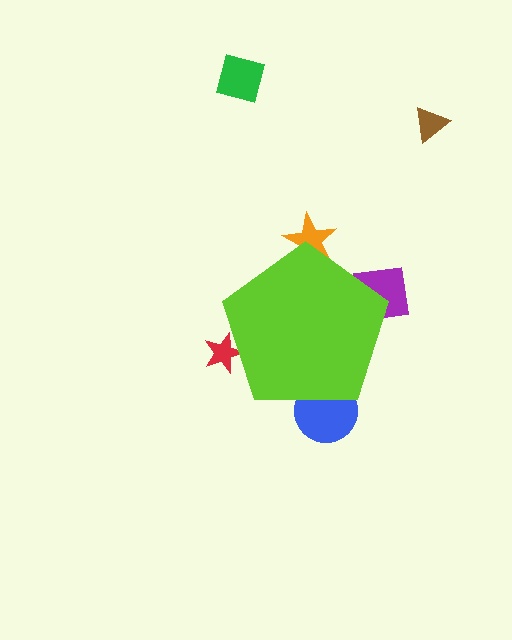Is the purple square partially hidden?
Yes, the purple square is partially hidden behind the lime pentagon.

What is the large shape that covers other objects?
A lime pentagon.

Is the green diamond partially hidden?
No, the green diamond is fully visible.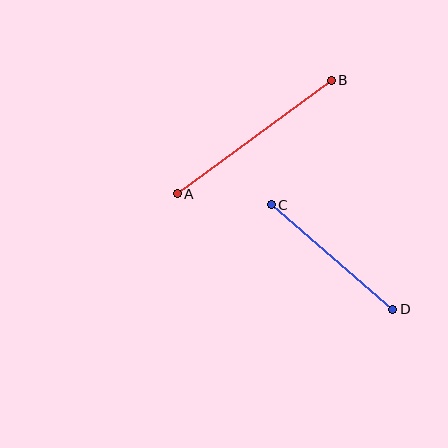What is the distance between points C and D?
The distance is approximately 160 pixels.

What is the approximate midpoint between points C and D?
The midpoint is at approximately (332, 257) pixels.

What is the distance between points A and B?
The distance is approximately 192 pixels.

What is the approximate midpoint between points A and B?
The midpoint is at approximately (254, 137) pixels.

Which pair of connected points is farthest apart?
Points A and B are farthest apart.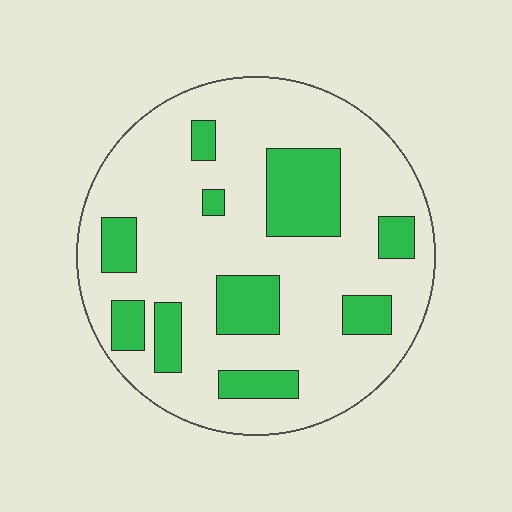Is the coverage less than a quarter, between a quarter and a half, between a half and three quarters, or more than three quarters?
Less than a quarter.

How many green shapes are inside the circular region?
10.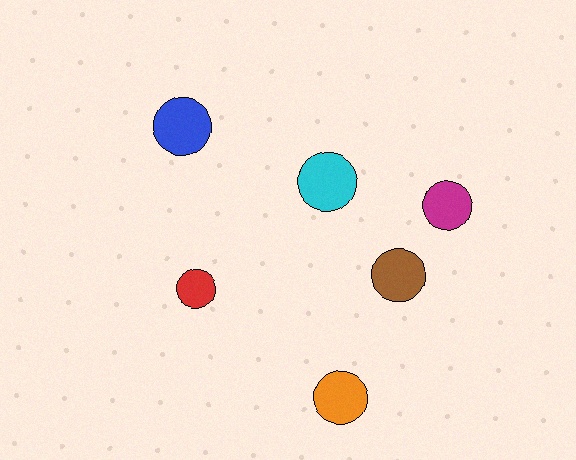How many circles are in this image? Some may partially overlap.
There are 6 circles.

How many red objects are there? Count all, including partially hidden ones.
There is 1 red object.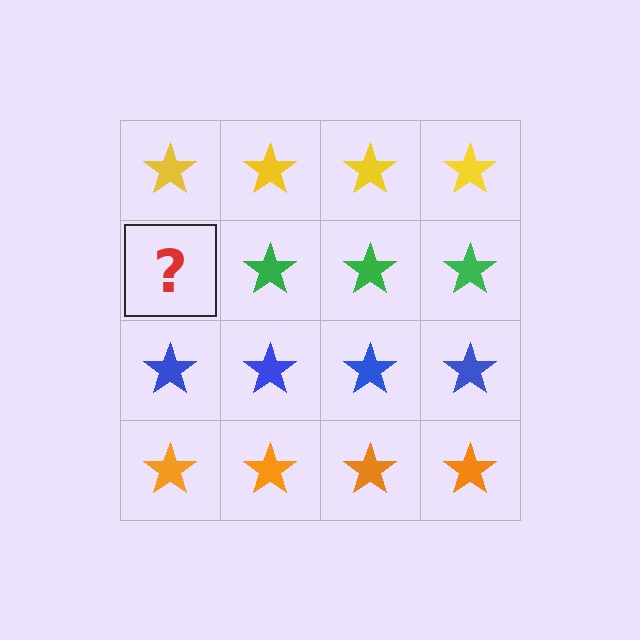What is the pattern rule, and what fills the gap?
The rule is that each row has a consistent color. The gap should be filled with a green star.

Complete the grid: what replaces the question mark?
The question mark should be replaced with a green star.